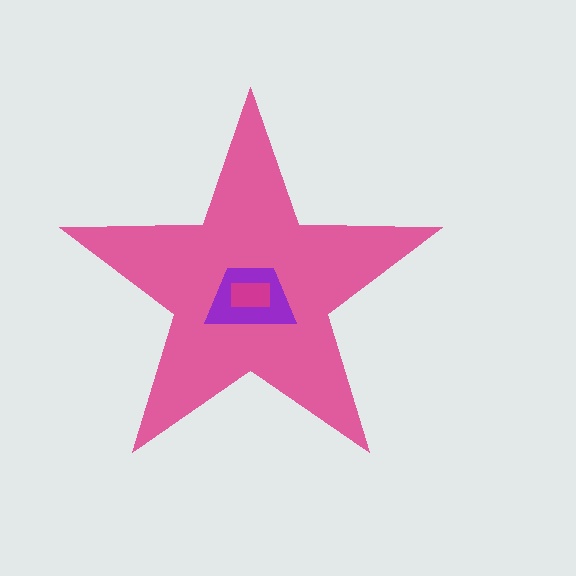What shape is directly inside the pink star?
The purple trapezoid.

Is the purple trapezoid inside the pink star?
Yes.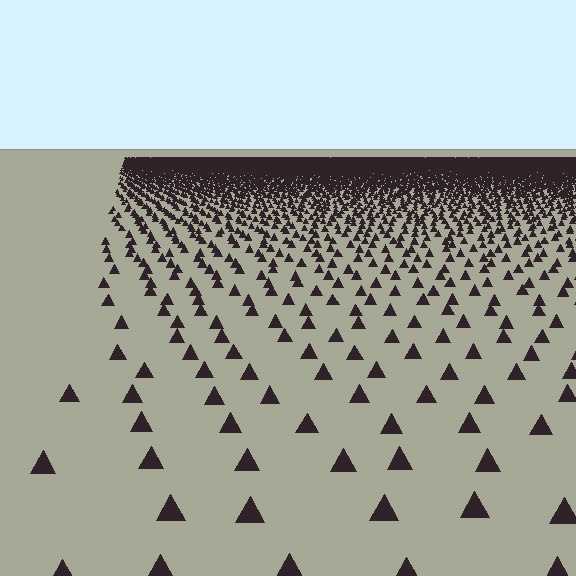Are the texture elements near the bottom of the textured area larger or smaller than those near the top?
Larger. Near the bottom, elements are closer to the viewer and appear at a bigger on-screen size.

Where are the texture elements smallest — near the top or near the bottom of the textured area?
Near the top.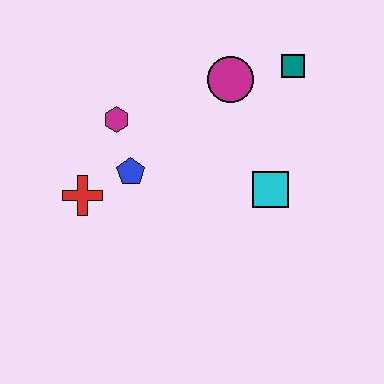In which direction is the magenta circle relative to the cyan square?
The magenta circle is above the cyan square.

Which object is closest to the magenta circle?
The teal square is closest to the magenta circle.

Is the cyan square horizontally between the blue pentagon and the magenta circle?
No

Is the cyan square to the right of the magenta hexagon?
Yes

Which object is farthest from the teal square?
The red cross is farthest from the teal square.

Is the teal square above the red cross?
Yes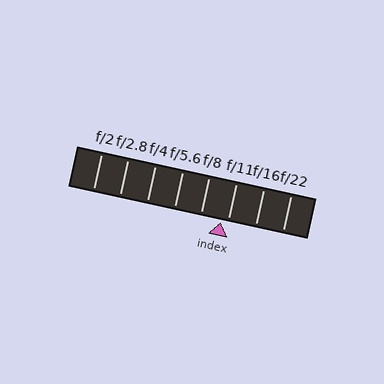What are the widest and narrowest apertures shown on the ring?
The widest aperture shown is f/2 and the narrowest is f/22.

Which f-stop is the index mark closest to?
The index mark is closest to f/11.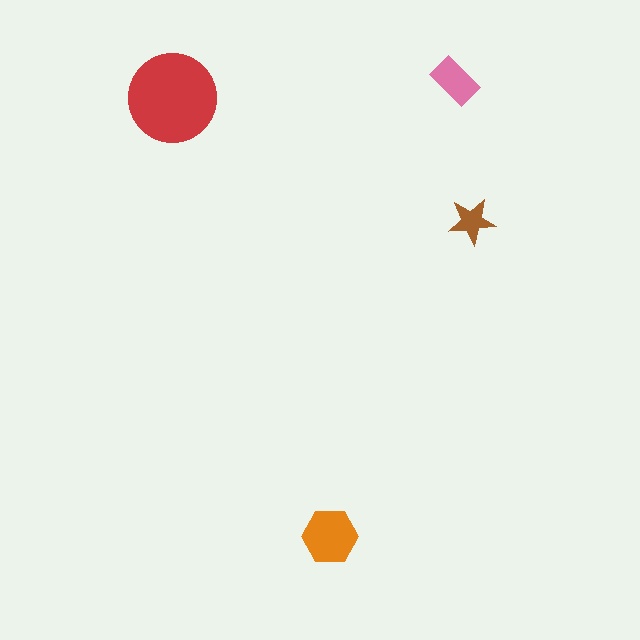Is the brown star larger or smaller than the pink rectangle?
Smaller.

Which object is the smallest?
The brown star.